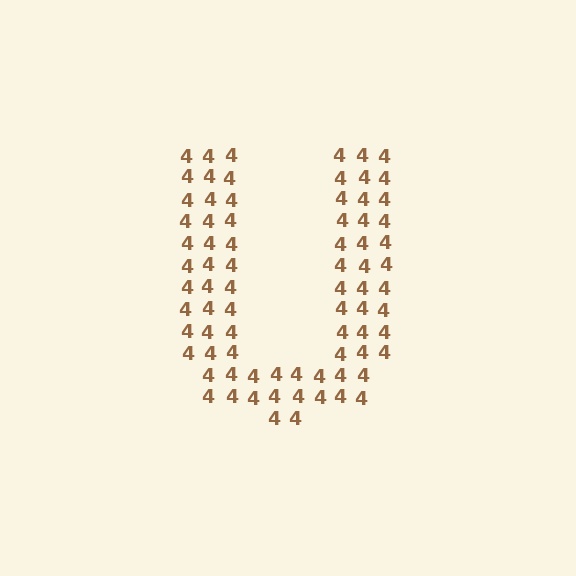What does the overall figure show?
The overall figure shows the letter U.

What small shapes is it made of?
It is made of small digit 4's.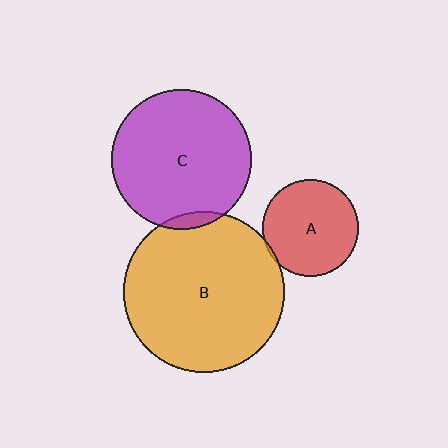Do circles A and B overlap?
Yes.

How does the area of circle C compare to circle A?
Approximately 2.1 times.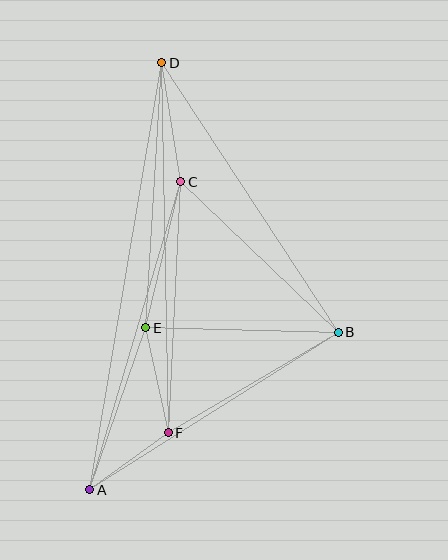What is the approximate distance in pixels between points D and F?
The distance between D and F is approximately 370 pixels.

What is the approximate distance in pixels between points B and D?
The distance between B and D is approximately 322 pixels.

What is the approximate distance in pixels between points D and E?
The distance between D and E is approximately 265 pixels.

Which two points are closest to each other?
Points A and F are closest to each other.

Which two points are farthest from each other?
Points A and D are farthest from each other.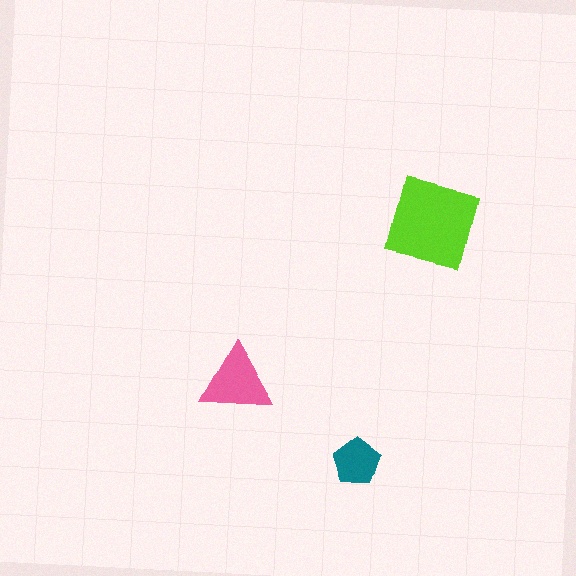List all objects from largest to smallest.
The lime square, the pink triangle, the teal pentagon.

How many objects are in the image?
There are 3 objects in the image.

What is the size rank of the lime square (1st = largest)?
1st.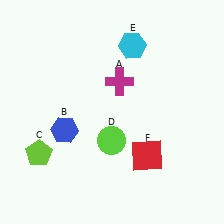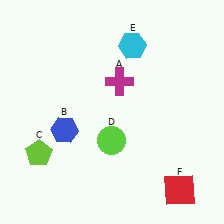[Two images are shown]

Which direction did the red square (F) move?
The red square (F) moved down.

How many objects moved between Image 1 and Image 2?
1 object moved between the two images.